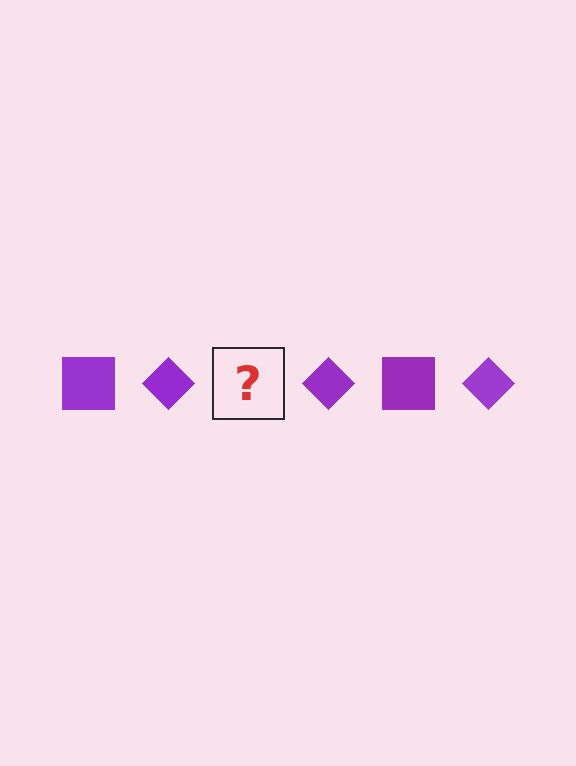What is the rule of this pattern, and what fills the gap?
The rule is that the pattern cycles through square, diamond shapes in purple. The gap should be filled with a purple square.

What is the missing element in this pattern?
The missing element is a purple square.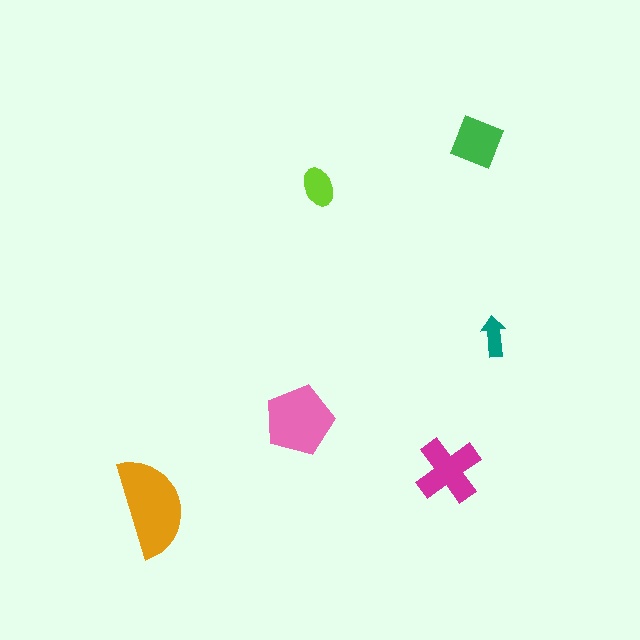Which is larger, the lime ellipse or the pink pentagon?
The pink pentagon.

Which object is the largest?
The orange semicircle.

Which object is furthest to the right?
The teal arrow is rightmost.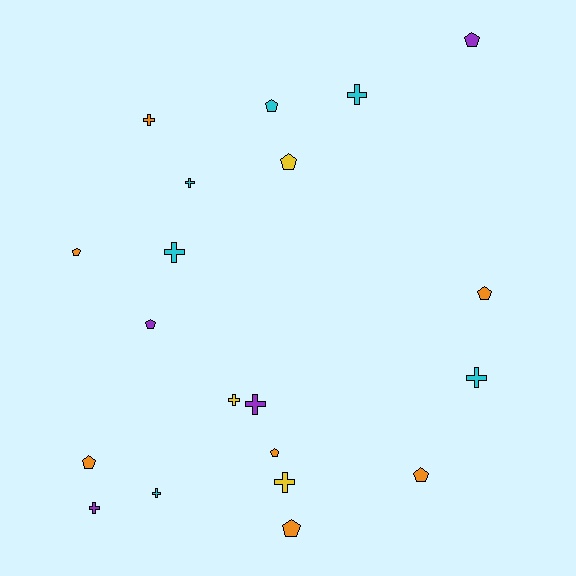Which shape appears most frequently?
Cross, with 10 objects.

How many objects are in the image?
There are 20 objects.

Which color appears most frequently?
Orange, with 7 objects.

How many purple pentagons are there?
There are 2 purple pentagons.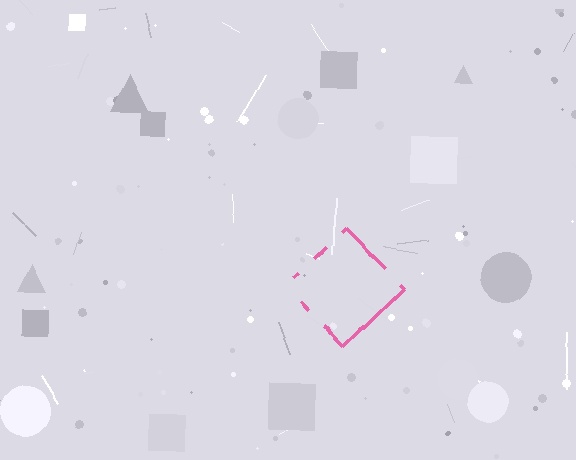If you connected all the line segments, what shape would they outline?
They would outline a diamond.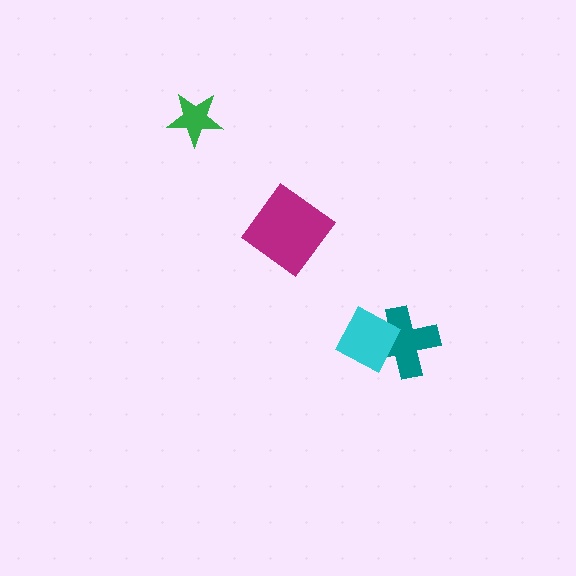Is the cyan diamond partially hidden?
No, no other shape covers it.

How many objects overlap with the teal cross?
1 object overlaps with the teal cross.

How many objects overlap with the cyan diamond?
1 object overlaps with the cyan diamond.